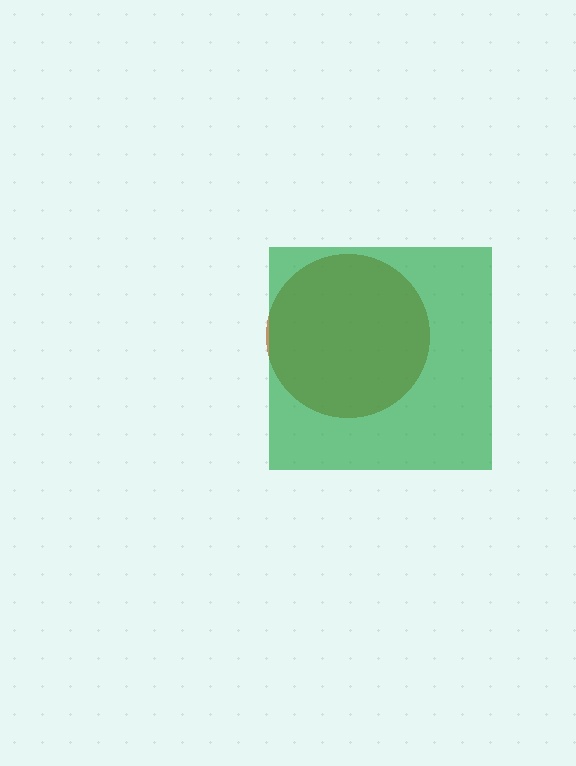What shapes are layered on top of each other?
The layered shapes are: a brown circle, a green square.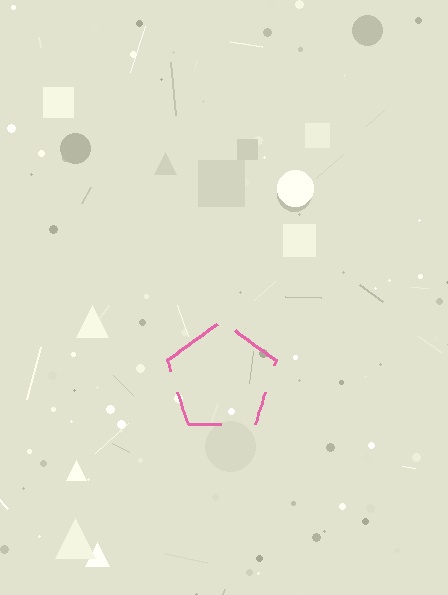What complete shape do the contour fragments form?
The contour fragments form a pentagon.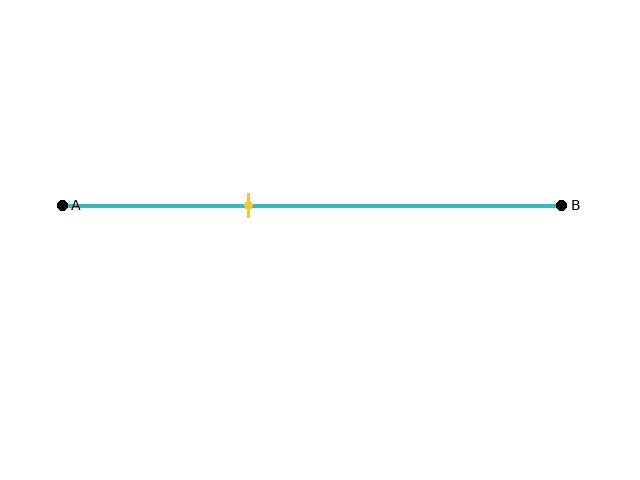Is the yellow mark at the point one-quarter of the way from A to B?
No, the mark is at about 35% from A, not at the 25% one-quarter point.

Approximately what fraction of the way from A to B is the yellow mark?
The yellow mark is approximately 35% of the way from A to B.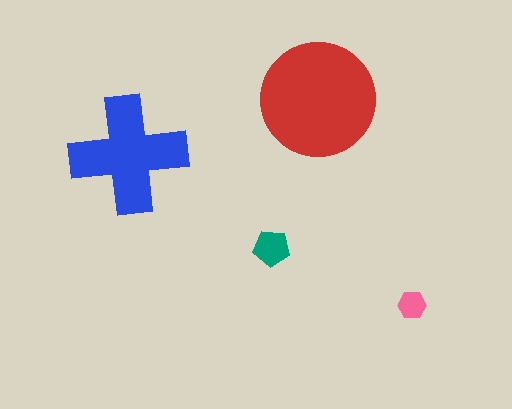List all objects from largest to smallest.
The red circle, the blue cross, the teal pentagon, the pink hexagon.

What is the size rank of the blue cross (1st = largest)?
2nd.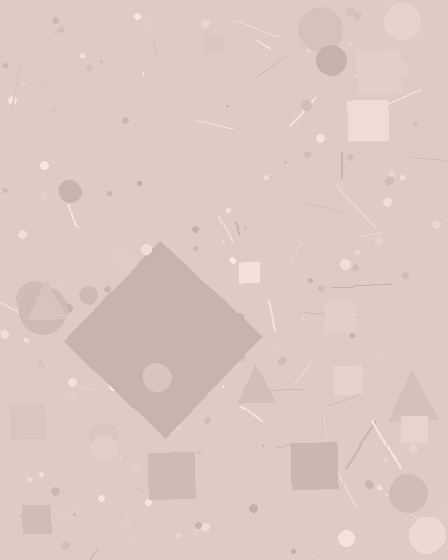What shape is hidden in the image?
A diamond is hidden in the image.